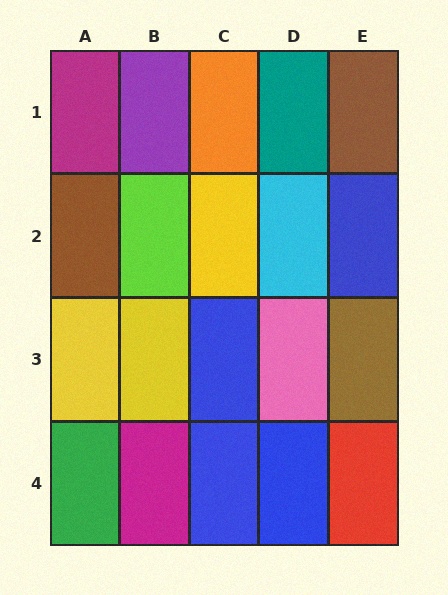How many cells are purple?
1 cell is purple.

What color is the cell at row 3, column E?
Brown.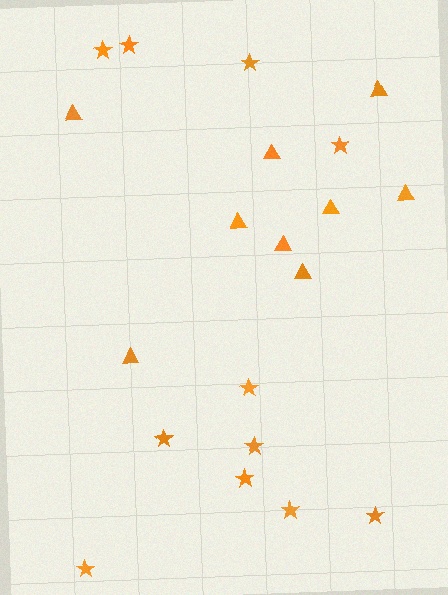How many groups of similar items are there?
There are 2 groups: one group of triangles (9) and one group of stars (11).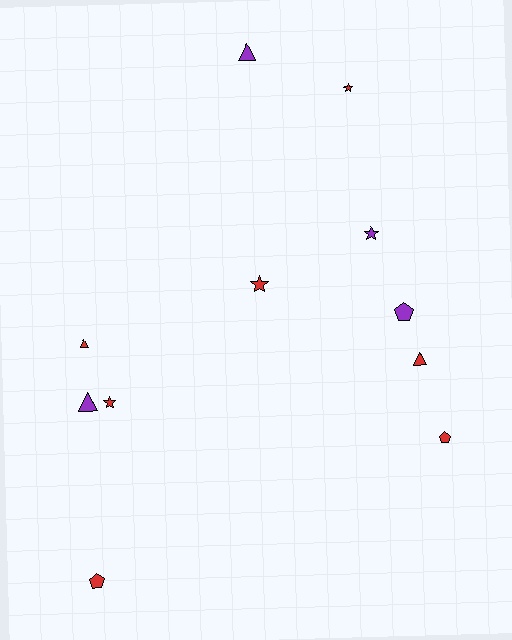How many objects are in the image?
There are 11 objects.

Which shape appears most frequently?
Star, with 4 objects.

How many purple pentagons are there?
There is 1 purple pentagon.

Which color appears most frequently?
Red, with 7 objects.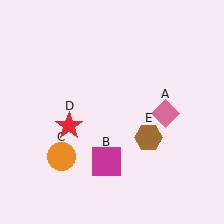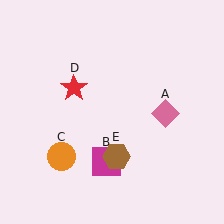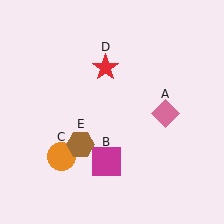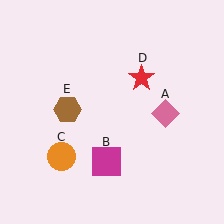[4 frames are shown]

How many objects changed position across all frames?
2 objects changed position: red star (object D), brown hexagon (object E).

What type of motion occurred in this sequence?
The red star (object D), brown hexagon (object E) rotated clockwise around the center of the scene.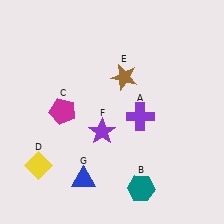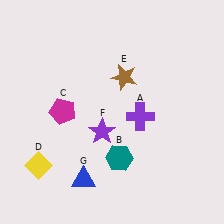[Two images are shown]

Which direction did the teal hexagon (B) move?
The teal hexagon (B) moved up.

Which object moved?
The teal hexagon (B) moved up.